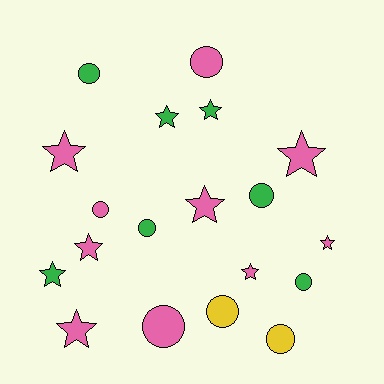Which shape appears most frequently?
Star, with 10 objects.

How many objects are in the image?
There are 19 objects.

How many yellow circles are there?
There are 2 yellow circles.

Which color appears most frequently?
Pink, with 10 objects.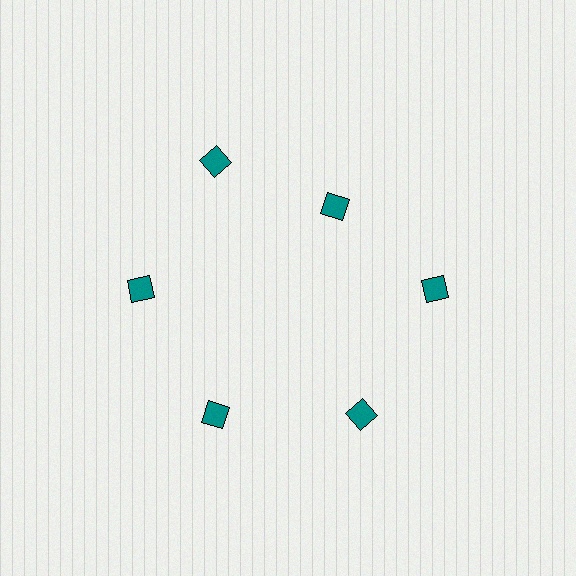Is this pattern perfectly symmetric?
No. The 6 teal diamonds are arranged in a ring, but one element near the 1 o'clock position is pulled inward toward the center, breaking the 6-fold rotational symmetry.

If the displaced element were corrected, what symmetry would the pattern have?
It would have 6-fold rotational symmetry — the pattern would map onto itself every 60 degrees.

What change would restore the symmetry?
The symmetry would be restored by moving it outward, back onto the ring so that all 6 diamonds sit at equal angles and equal distance from the center.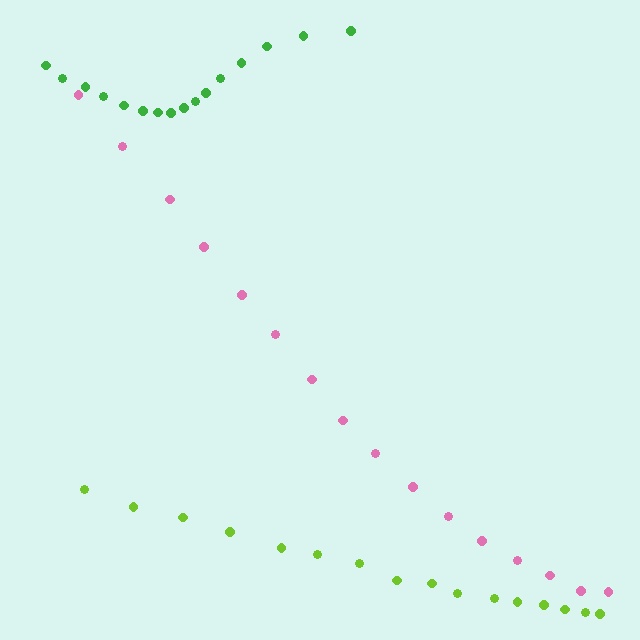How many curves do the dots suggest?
There are 3 distinct paths.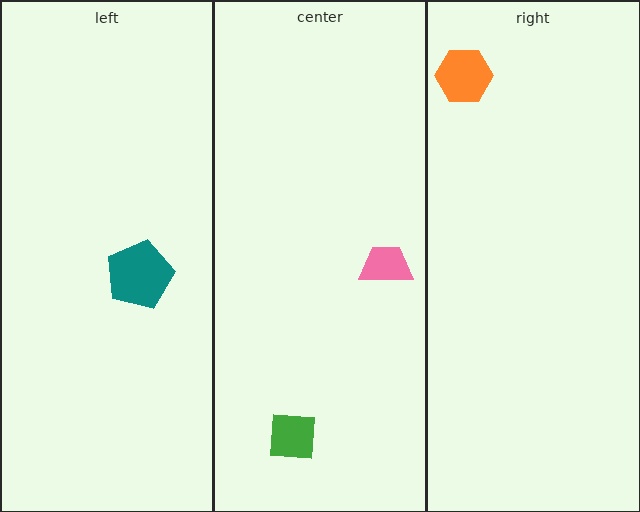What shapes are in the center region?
The pink trapezoid, the green square.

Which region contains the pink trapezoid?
The center region.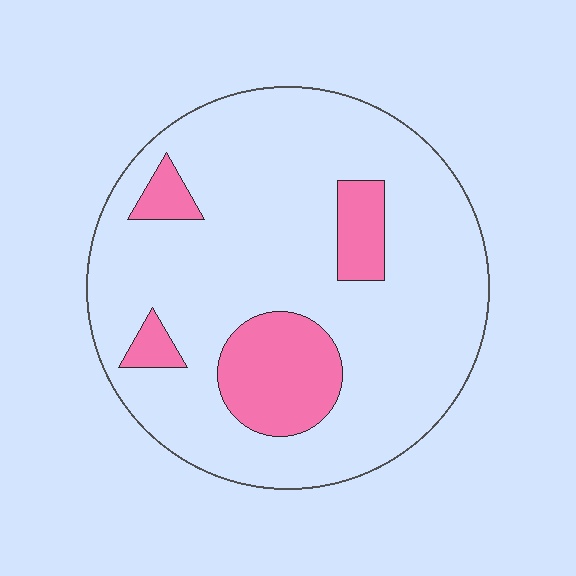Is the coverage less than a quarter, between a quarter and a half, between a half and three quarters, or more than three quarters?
Less than a quarter.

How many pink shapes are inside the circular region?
4.